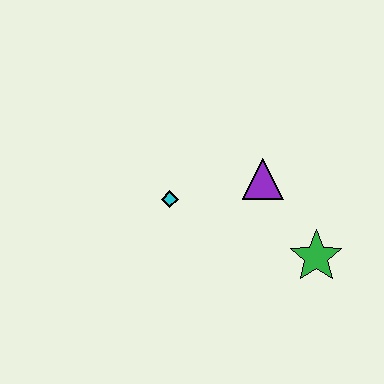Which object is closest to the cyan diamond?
The purple triangle is closest to the cyan diamond.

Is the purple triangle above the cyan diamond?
Yes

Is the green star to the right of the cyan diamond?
Yes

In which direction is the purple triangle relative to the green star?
The purple triangle is above the green star.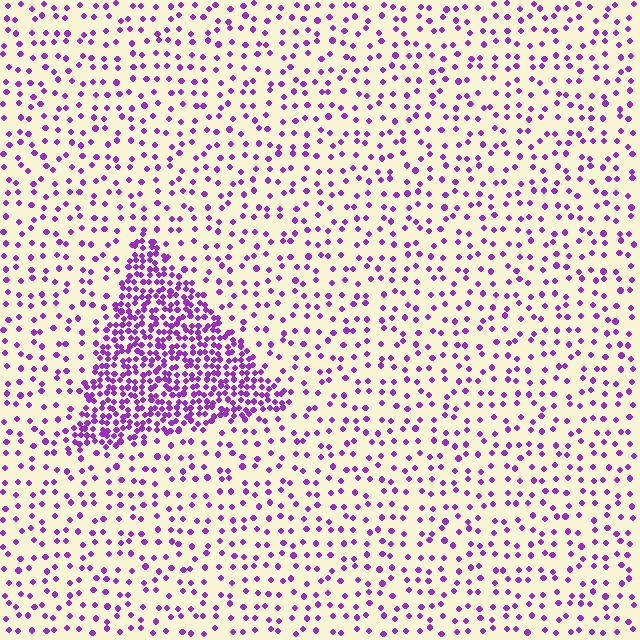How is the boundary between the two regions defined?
The boundary is defined by a change in element density (approximately 3.2x ratio). All elements are the same color, size, and shape.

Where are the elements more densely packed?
The elements are more densely packed inside the triangle boundary.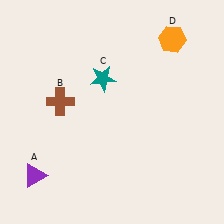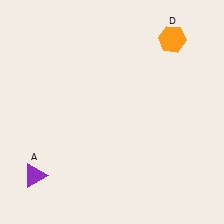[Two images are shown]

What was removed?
The brown cross (B), the teal star (C) were removed in Image 2.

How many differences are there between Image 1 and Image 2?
There are 2 differences between the two images.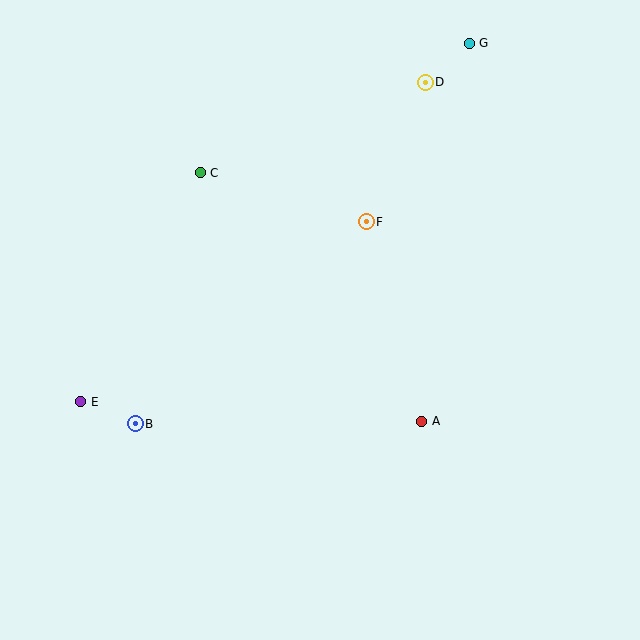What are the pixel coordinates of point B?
Point B is at (135, 424).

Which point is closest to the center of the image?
Point F at (366, 222) is closest to the center.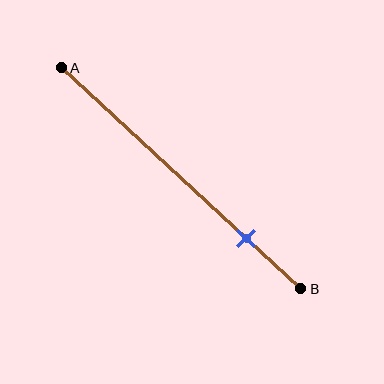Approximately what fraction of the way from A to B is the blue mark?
The blue mark is approximately 75% of the way from A to B.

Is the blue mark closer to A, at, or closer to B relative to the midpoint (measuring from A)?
The blue mark is closer to point B than the midpoint of segment AB.